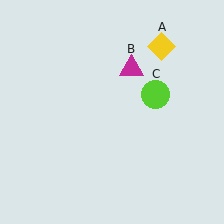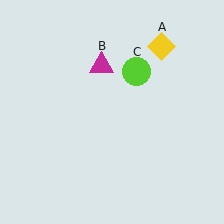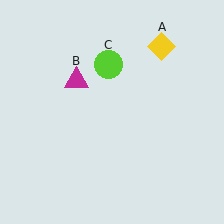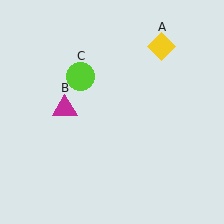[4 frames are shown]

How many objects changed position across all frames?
2 objects changed position: magenta triangle (object B), lime circle (object C).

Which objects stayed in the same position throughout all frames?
Yellow diamond (object A) remained stationary.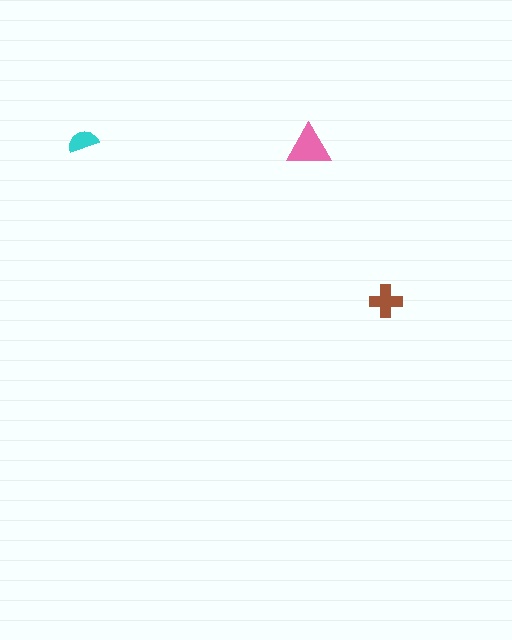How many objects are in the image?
There are 3 objects in the image.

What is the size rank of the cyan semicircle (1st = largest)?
3rd.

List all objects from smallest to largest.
The cyan semicircle, the brown cross, the pink triangle.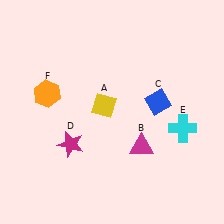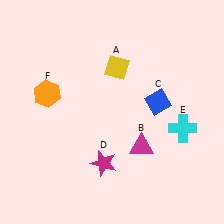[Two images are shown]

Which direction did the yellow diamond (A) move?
The yellow diamond (A) moved up.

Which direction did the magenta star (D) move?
The magenta star (D) moved right.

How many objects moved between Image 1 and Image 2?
2 objects moved between the two images.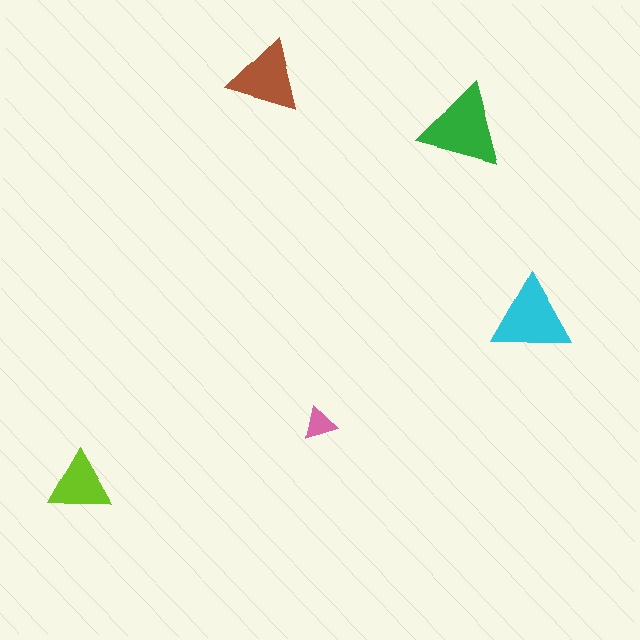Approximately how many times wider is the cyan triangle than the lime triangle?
About 1.5 times wider.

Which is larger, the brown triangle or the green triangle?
The green one.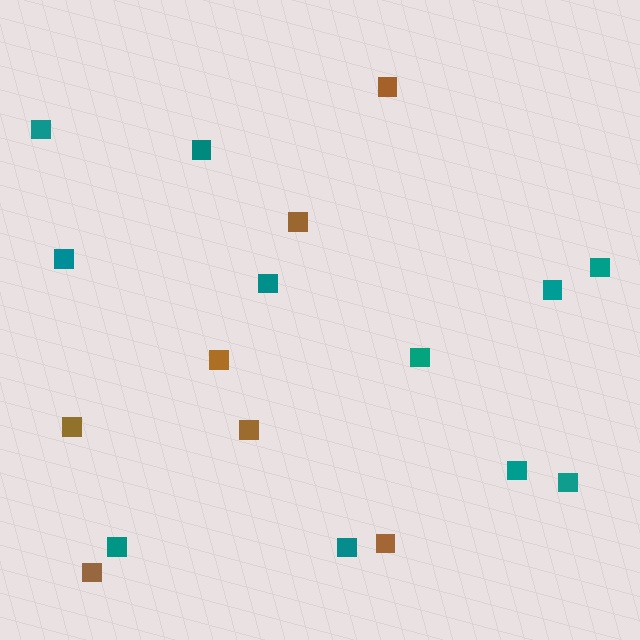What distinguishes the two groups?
There are 2 groups: one group of teal squares (11) and one group of brown squares (7).